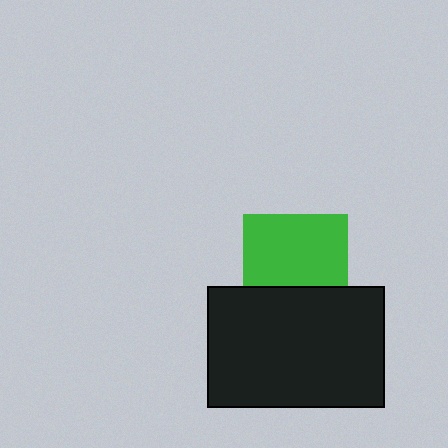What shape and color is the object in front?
The object in front is a black rectangle.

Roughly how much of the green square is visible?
Most of it is visible (roughly 68%).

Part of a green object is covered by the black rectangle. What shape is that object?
It is a square.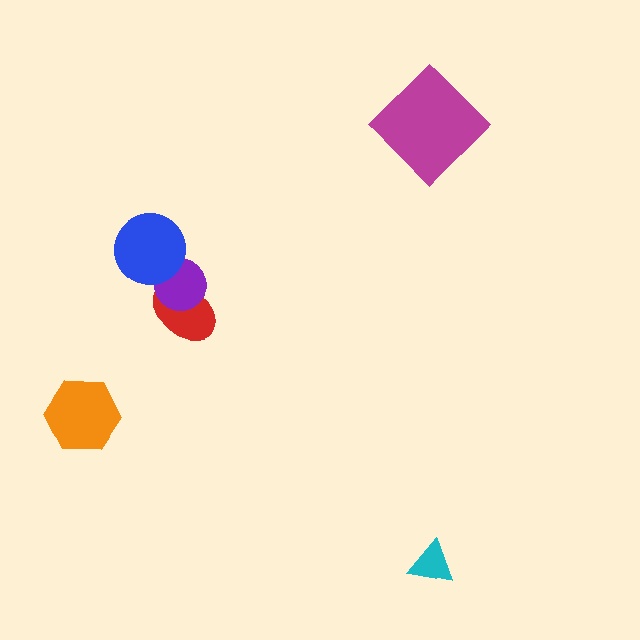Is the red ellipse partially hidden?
Yes, it is partially covered by another shape.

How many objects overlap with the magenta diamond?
0 objects overlap with the magenta diamond.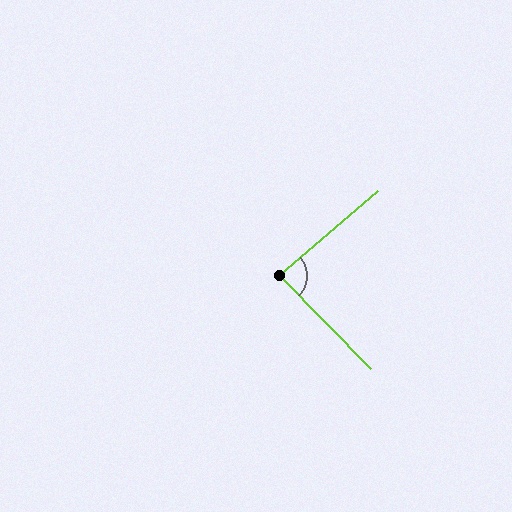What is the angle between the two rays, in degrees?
Approximately 86 degrees.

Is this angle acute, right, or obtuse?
It is approximately a right angle.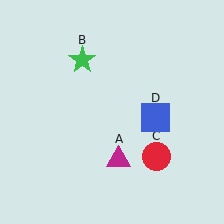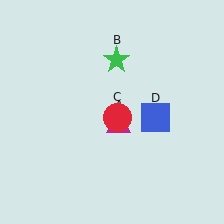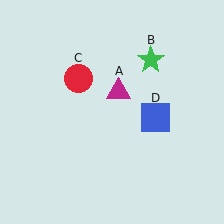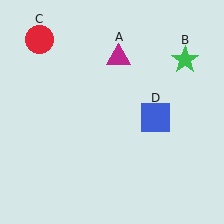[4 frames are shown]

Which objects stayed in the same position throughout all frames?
Blue square (object D) remained stationary.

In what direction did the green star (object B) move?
The green star (object B) moved right.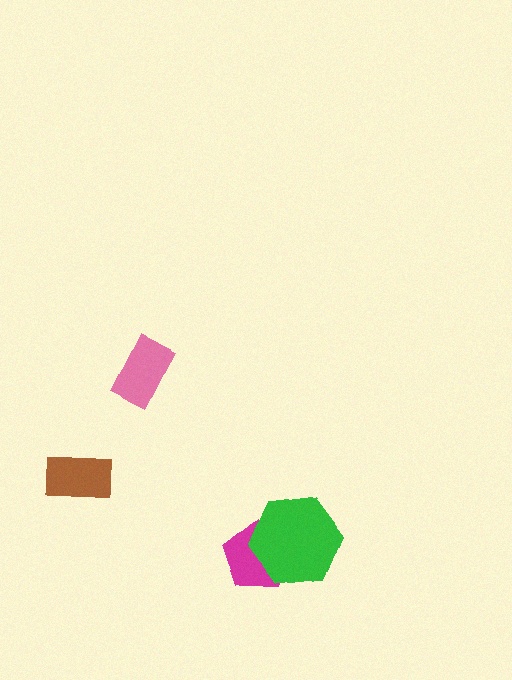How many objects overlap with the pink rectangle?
0 objects overlap with the pink rectangle.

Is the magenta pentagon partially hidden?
Yes, it is partially covered by another shape.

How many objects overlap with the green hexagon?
1 object overlaps with the green hexagon.